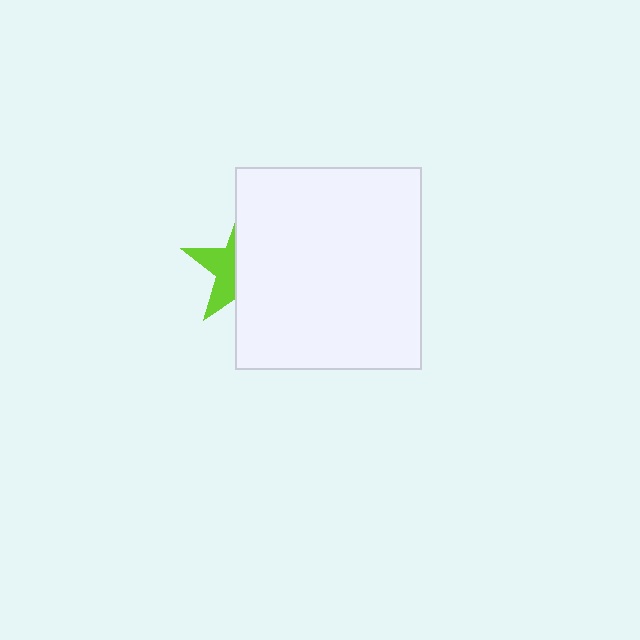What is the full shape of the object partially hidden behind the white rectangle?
The partially hidden object is a lime star.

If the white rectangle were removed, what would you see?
You would see the complete lime star.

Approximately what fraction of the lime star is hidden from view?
Roughly 60% of the lime star is hidden behind the white rectangle.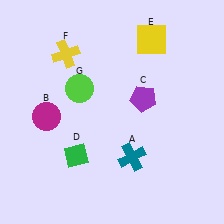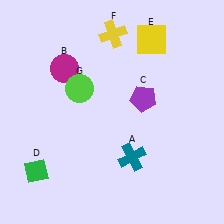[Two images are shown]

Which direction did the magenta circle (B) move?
The magenta circle (B) moved up.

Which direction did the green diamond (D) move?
The green diamond (D) moved left.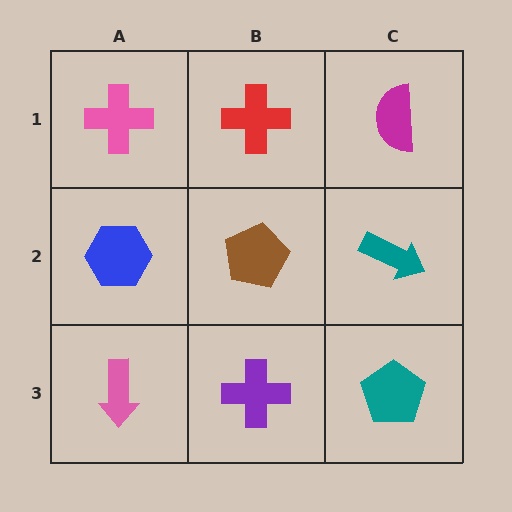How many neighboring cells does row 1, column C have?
2.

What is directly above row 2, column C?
A magenta semicircle.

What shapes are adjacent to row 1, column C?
A teal arrow (row 2, column C), a red cross (row 1, column B).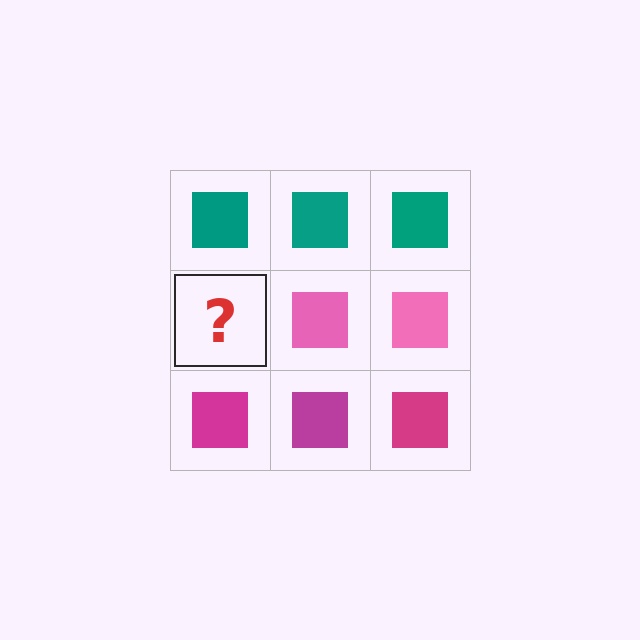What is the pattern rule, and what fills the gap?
The rule is that each row has a consistent color. The gap should be filled with a pink square.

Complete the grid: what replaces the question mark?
The question mark should be replaced with a pink square.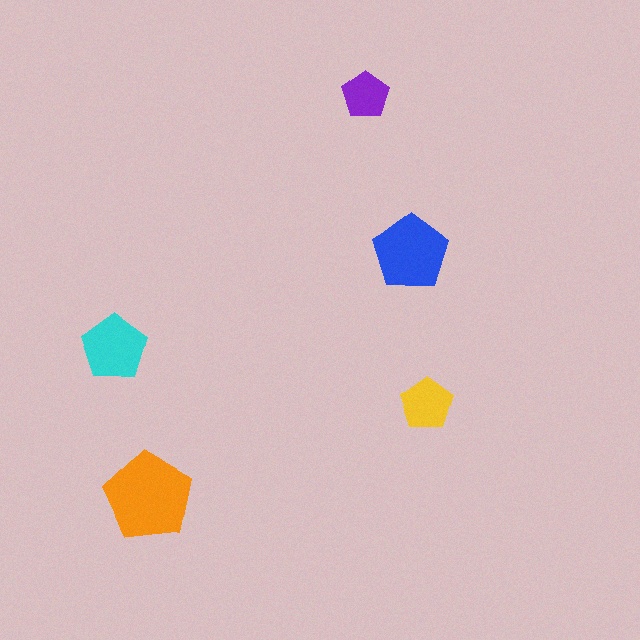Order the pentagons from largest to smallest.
the orange one, the blue one, the cyan one, the yellow one, the purple one.